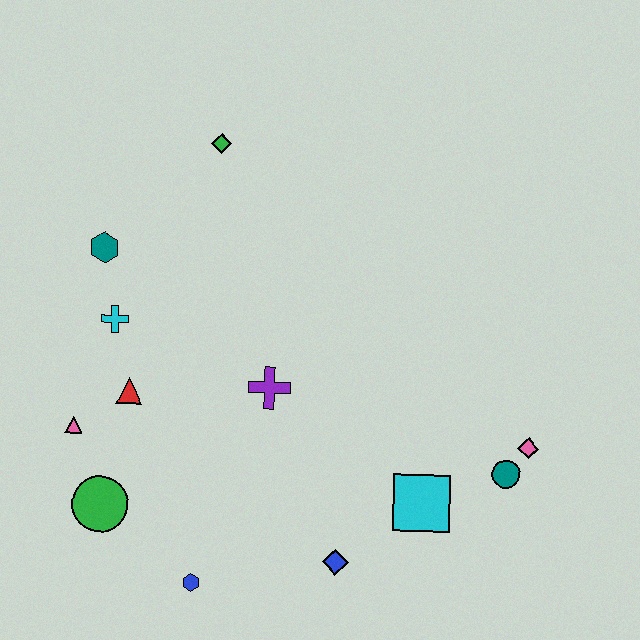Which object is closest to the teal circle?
The pink diamond is closest to the teal circle.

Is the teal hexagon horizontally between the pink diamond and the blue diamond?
No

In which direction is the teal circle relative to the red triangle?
The teal circle is to the right of the red triangle.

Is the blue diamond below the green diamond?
Yes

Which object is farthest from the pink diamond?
The teal hexagon is farthest from the pink diamond.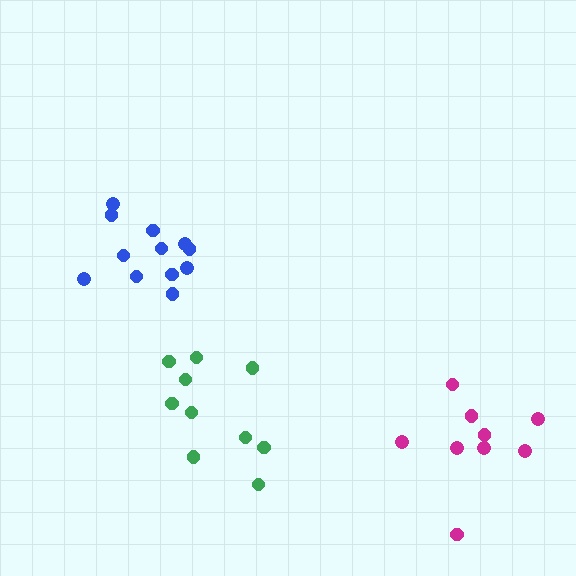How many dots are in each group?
Group 1: 12 dots, Group 2: 9 dots, Group 3: 10 dots (31 total).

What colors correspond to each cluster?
The clusters are colored: blue, magenta, green.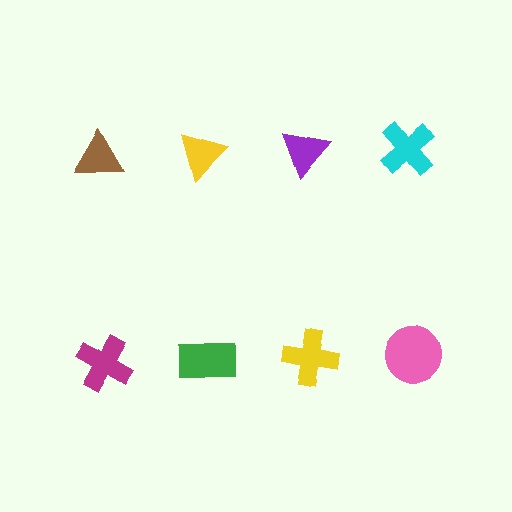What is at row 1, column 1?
A brown triangle.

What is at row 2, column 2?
A green rectangle.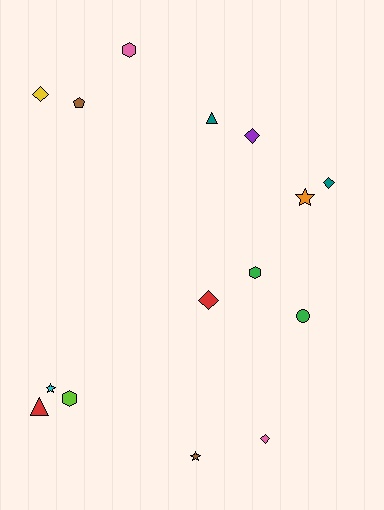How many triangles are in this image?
There are 2 triangles.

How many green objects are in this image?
There are 2 green objects.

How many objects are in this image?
There are 15 objects.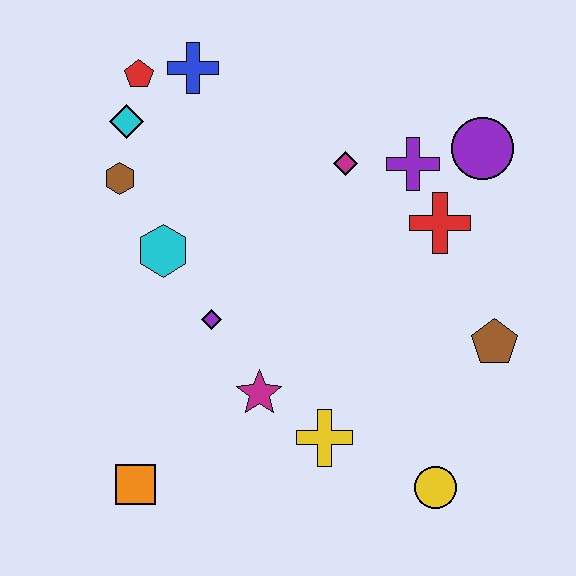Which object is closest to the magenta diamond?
The purple cross is closest to the magenta diamond.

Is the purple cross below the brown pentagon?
No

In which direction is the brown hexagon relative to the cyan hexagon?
The brown hexagon is above the cyan hexagon.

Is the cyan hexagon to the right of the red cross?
No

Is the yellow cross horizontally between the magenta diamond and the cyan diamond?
Yes